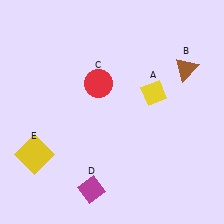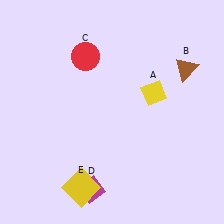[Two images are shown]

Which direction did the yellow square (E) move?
The yellow square (E) moved right.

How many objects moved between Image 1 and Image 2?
2 objects moved between the two images.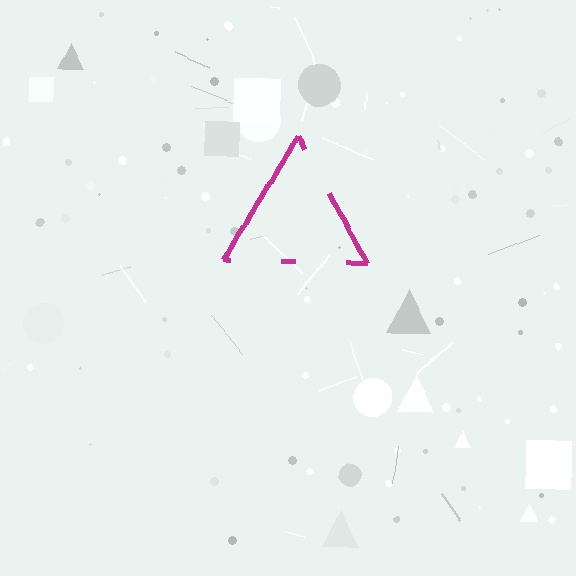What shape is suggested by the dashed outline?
The dashed outline suggests a triangle.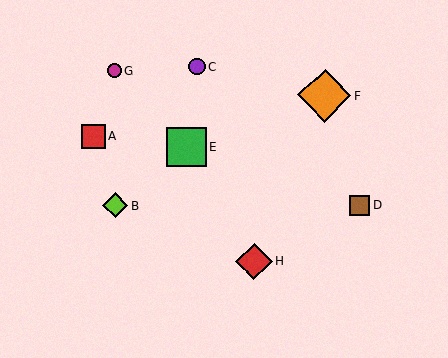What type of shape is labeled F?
Shape F is an orange diamond.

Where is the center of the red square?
The center of the red square is at (94, 137).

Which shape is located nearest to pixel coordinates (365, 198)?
The brown square (labeled D) at (360, 205) is nearest to that location.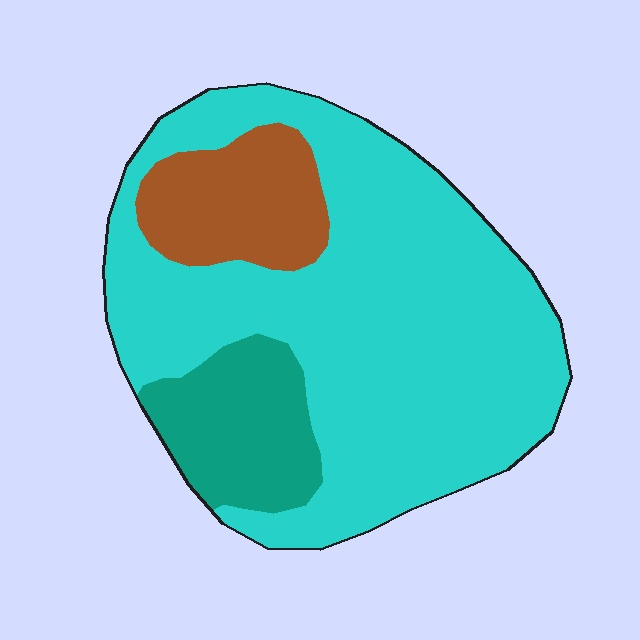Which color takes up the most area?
Cyan, at roughly 70%.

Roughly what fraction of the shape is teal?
Teal covers 15% of the shape.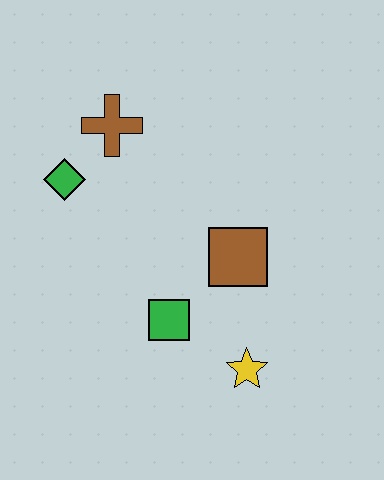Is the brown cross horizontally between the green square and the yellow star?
No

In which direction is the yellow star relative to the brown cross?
The yellow star is below the brown cross.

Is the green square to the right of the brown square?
No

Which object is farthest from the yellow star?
The brown cross is farthest from the yellow star.